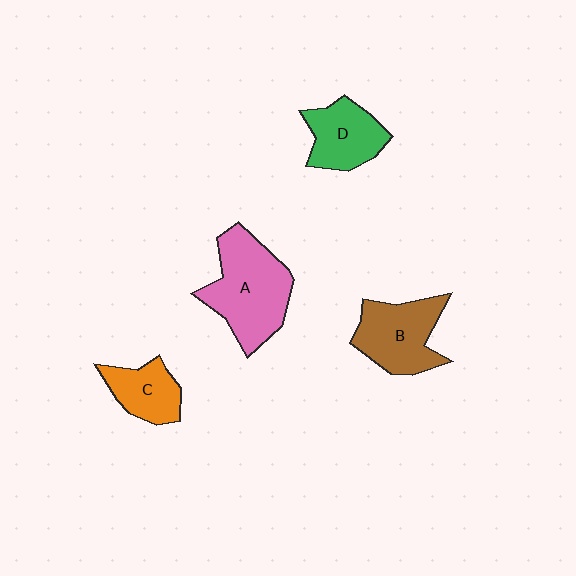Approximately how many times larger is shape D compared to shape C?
Approximately 1.2 times.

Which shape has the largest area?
Shape A (pink).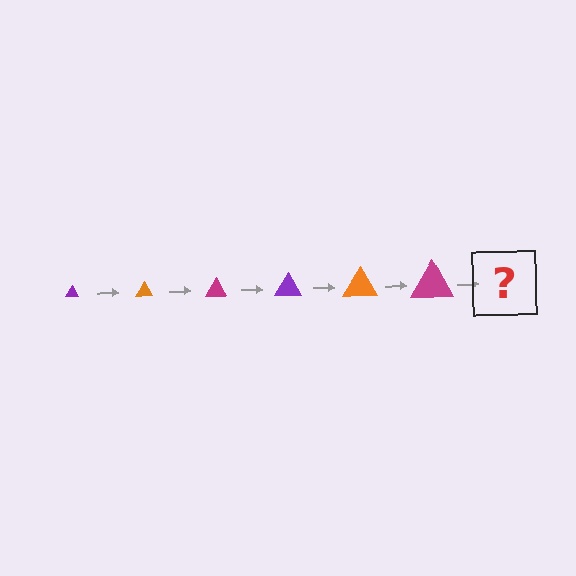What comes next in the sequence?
The next element should be a purple triangle, larger than the previous one.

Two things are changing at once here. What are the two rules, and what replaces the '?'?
The two rules are that the triangle grows larger each step and the color cycles through purple, orange, and magenta. The '?' should be a purple triangle, larger than the previous one.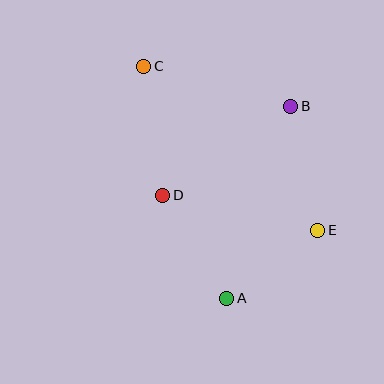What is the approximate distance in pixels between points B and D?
The distance between B and D is approximately 156 pixels.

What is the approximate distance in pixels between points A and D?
The distance between A and D is approximately 122 pixels.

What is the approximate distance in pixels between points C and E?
The distance between C and E is approximately 240 pixels.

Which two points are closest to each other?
Points A and E are closest to each other.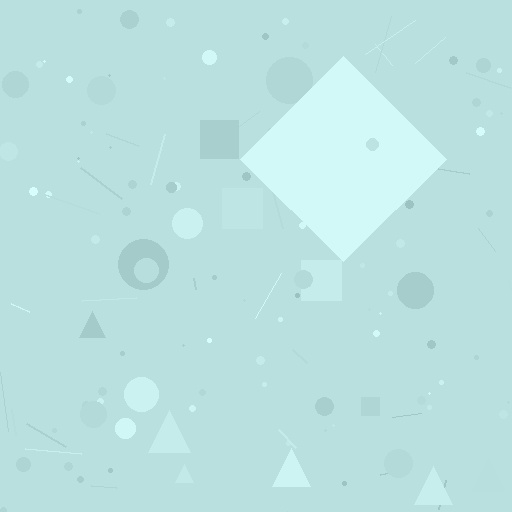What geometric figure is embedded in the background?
A diamond is embedded in the background.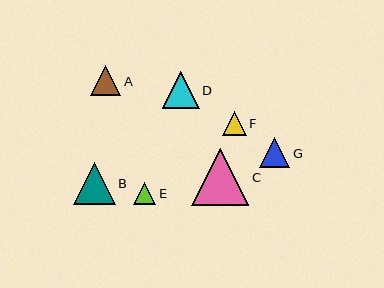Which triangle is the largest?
Triangle C is the largest with a size of approximately 57 pixels.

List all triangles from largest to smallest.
From largest to smallest: C, B, D, G, A, F, E.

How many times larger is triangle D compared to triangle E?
Triangle D is approximately 1.7 times the size of triangle E.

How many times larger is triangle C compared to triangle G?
Triangle C is approximately 1.9 times the size of triangle G.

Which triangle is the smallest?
Triangle E is the smallest with a size of approximately 22 pixels.